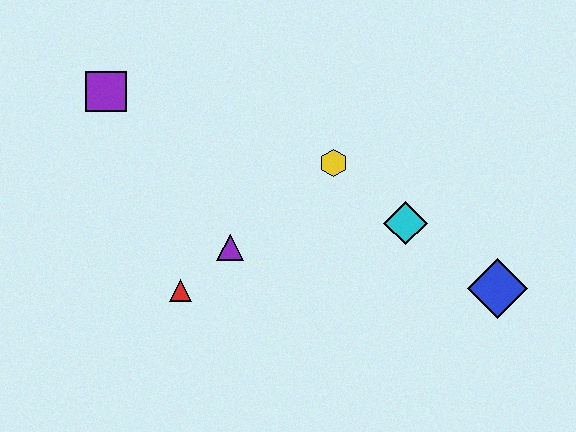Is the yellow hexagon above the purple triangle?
Yes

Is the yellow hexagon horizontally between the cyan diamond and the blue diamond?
No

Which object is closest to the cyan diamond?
The yellow hexagon is closest to the cyan diamond.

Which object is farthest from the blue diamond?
The purple square is farthest from the blue diamond.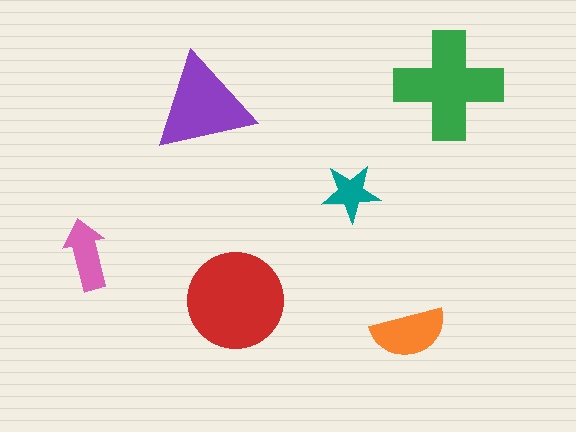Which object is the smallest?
The teal star.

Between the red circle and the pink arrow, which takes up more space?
The red circle.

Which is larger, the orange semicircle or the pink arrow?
The orange semicircle.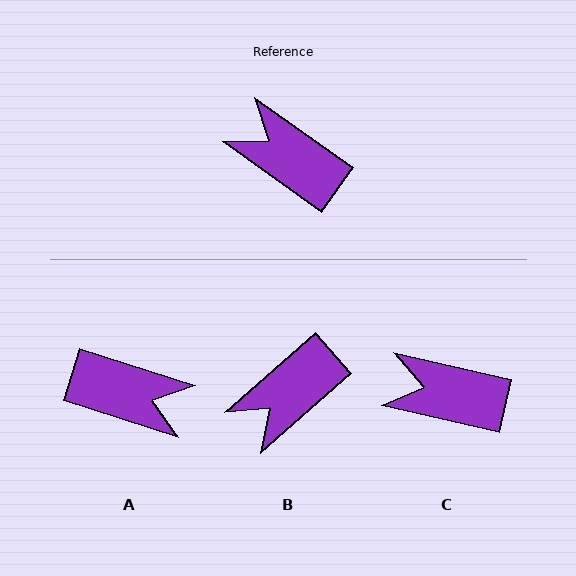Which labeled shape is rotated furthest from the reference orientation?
A, about 162 degrees away.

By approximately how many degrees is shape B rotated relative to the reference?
Approximately 77 degrees counter-clockwise.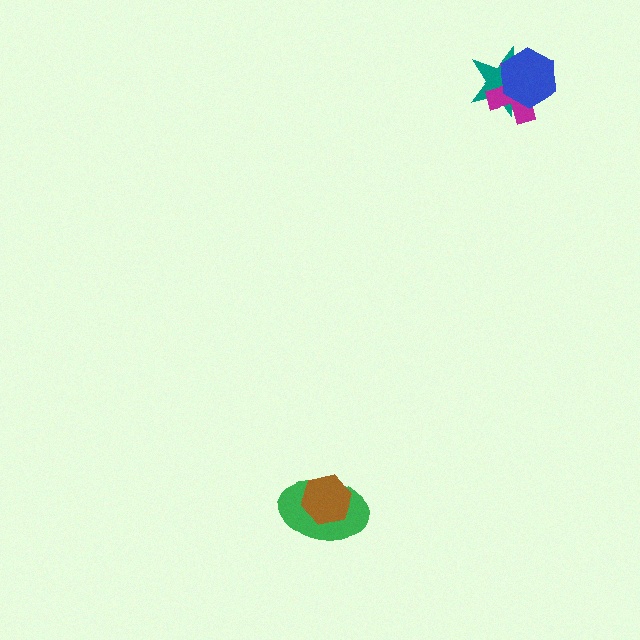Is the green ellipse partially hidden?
Yes, it is partially covered by another shape.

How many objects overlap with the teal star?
2 objects overlap with the teal star.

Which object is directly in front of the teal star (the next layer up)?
The magenta cross is directly in front of the teal star.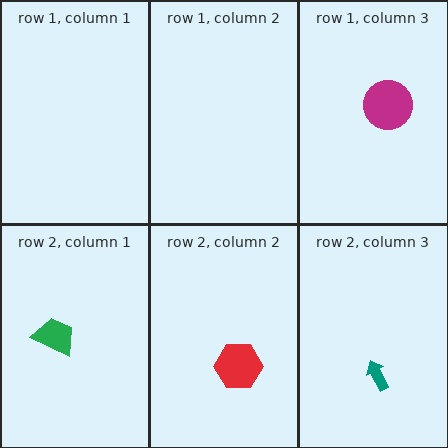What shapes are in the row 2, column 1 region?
The green trapezoid.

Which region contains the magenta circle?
The row 1, column 3 region.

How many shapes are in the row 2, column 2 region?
1.